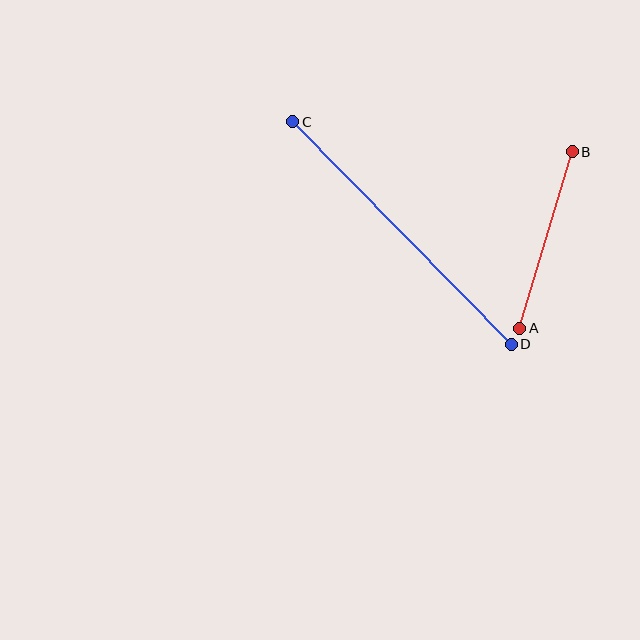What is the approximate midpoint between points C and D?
The midpoint is at approximately (402, 233) pixels.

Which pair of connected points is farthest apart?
Points C and D are farthest apart.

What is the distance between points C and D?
The distance is approximately 311 pixels.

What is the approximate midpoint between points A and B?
The midpoint is at approximately (546, 240) pixels.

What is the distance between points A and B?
The distance is approximately 184 pixels.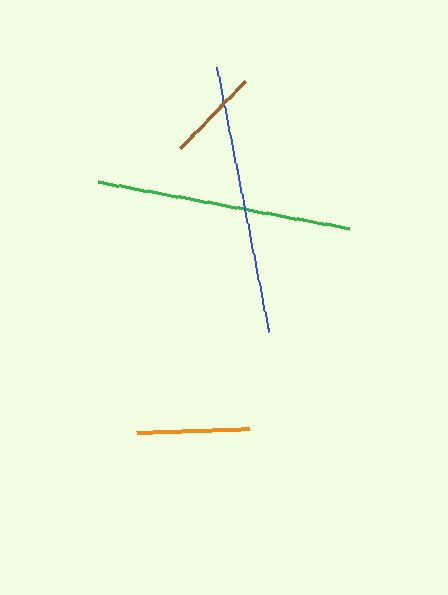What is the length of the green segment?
The green segment is approximately 255 pixels long.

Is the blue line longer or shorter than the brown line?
The blue line is longer than the brown line.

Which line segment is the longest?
The blue line is the longest at approximately 269 pixels.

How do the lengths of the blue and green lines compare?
The blue and green lines are approximately the same length.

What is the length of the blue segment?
The blue segment is approximately 269 pixels long.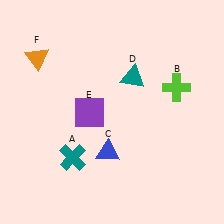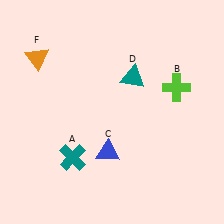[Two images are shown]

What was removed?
The purple square (E) was removed in Image 2.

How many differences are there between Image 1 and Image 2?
There is 1 difference between the two images.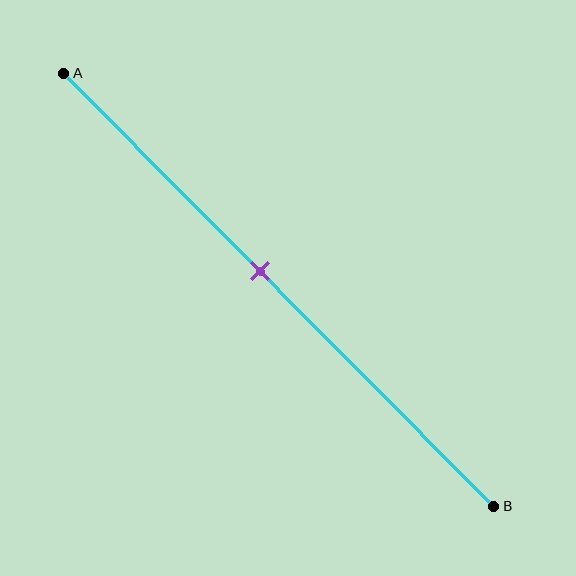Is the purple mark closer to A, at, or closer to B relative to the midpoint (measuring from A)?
The purple mark is closer to point A than the midpoint of segment AB.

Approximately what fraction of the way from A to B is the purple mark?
The purple mark is approximately 45% of the way from A to B.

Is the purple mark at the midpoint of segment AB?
No, the mark is at about 45% from A, not at the 50% midpoint.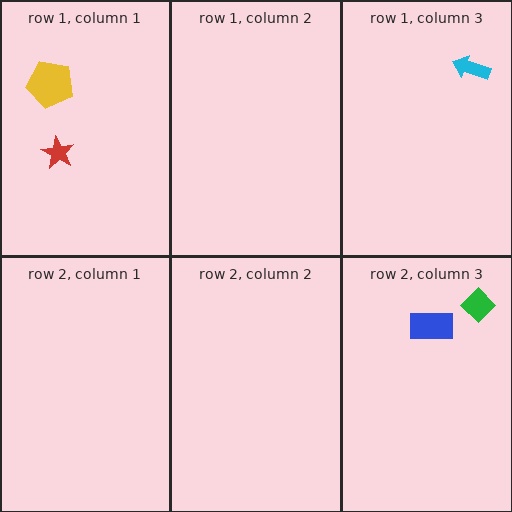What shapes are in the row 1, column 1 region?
The red star, the yellow pentagon.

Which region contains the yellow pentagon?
The row 1, column 1 region.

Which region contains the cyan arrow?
The row 1, column 3 region.